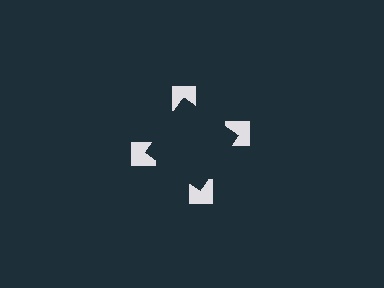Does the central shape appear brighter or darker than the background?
It typically appears slightly darker than the background, even though no actual brightness change is drawn.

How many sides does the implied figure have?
4 sides.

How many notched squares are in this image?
There are 4 — one at each vertex of the illusory square.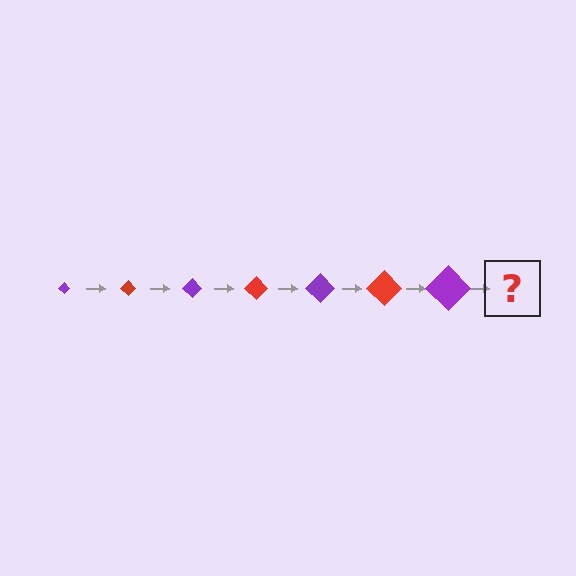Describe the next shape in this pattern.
It should be a red diamond, larger than the previous one.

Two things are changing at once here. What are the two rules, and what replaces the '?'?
The two rules are that the diamond grows larger each step and the color cycles through purple and red. The '?' should be a red diamond, larger than the previous one.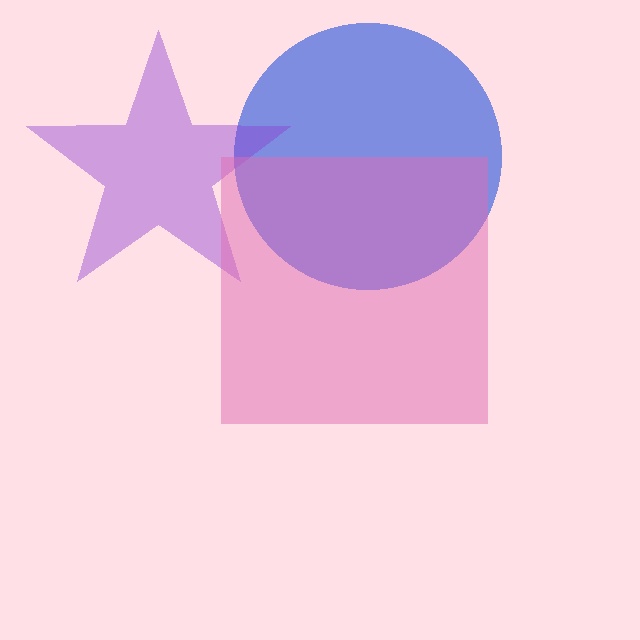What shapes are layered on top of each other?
The layered shapes are: a blue circle, a purple star, a pink square.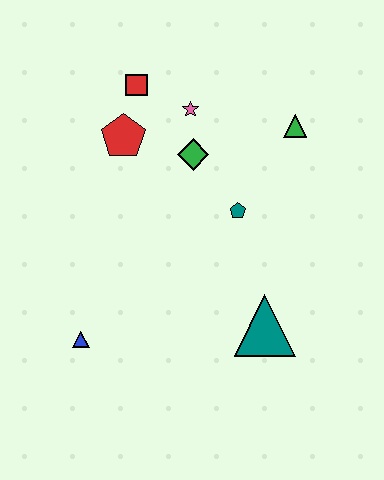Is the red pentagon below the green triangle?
Yes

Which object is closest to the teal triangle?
The teal pentagon is closest to the teal triangle.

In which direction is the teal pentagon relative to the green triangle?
The teal pentagon is below the green triangle.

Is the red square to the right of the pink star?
No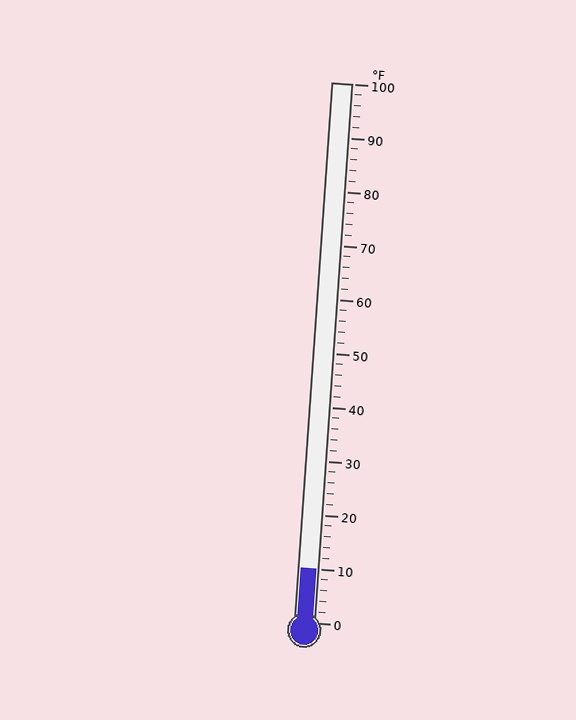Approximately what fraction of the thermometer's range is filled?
The thermometer is filled to approximately 10% of its range.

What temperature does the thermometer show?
The thermometer shows approximately 10°F.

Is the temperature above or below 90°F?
The temperature is below 90°F.